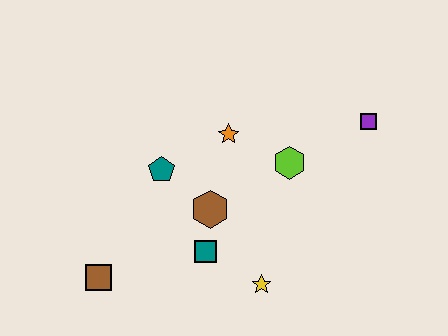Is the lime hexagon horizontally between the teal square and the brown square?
No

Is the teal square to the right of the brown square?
Yes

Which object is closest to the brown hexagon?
The teal square is closest to the brown hexagon.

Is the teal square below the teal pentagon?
Yes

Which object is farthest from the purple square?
The brown square is farthest from the purple square.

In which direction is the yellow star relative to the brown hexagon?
The yellow star is below the brown hexagon.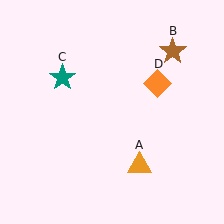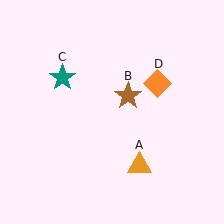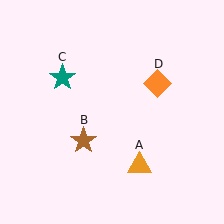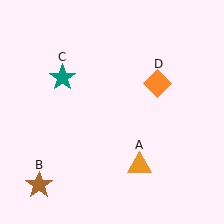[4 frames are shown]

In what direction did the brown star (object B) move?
The brown star (object B) moved down and to the left.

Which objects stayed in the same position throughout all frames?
Orange triangle (object A) and teal star (object C) and orange diamond (object D) remained stationary.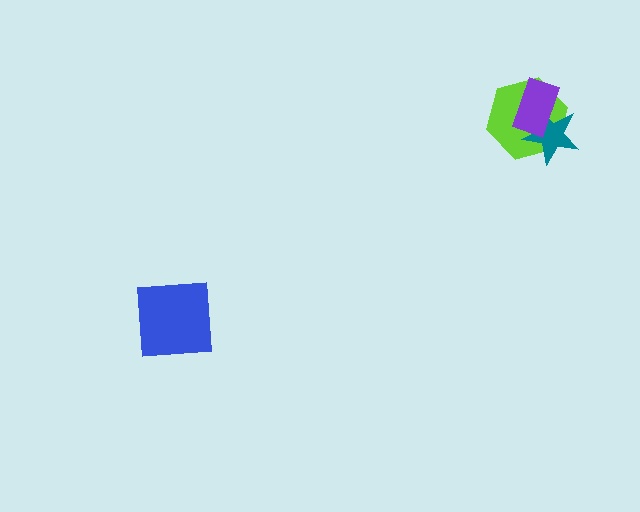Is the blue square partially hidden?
No, no other shape covers it.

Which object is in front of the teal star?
The purple rectangle is in front of the teal star.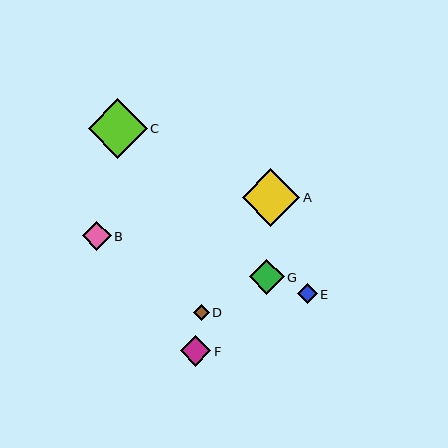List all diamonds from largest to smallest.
From largest to smallest: C, A, G, F, B, E, D.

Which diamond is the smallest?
Diamond D is the smallest with a size of approximately 16 pixels.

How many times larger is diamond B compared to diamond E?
Diamond B is approximately 1.5 times the size of diamond E.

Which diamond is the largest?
Diamond C is the largest with a size of approximately 59 pixels.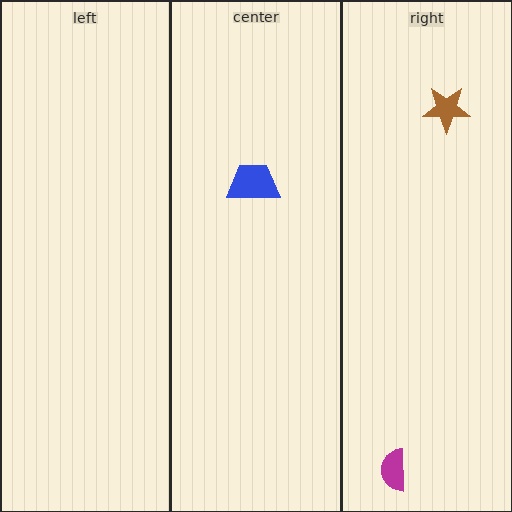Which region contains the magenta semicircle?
The right region.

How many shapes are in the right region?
2.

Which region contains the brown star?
The right region.